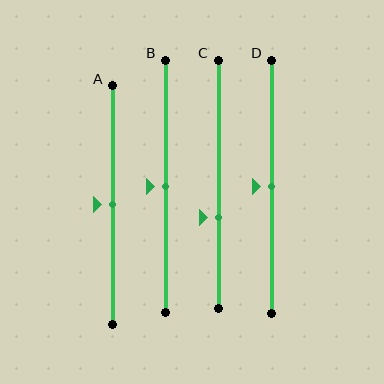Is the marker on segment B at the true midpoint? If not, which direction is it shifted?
Yes, the marker on segment B is at the true midpoint.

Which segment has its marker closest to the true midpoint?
Segment A has its marker closest to the true midpoint.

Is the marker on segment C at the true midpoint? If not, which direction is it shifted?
No, the marker on segment C is shifted downward by about 13% of the segment length.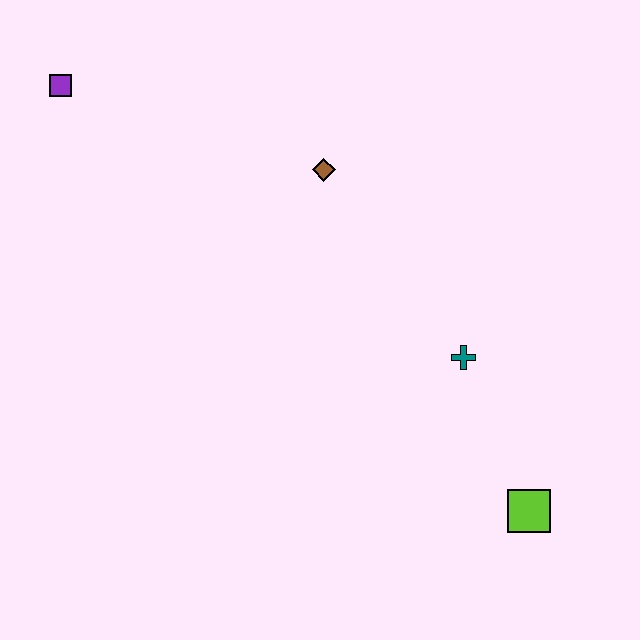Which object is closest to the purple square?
The brown diamond is closest to the purple square.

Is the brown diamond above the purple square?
No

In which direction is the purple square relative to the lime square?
The purple square is to the left of the lime square.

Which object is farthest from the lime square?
The purple square is farthest from the lime square.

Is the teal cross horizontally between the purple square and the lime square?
Yes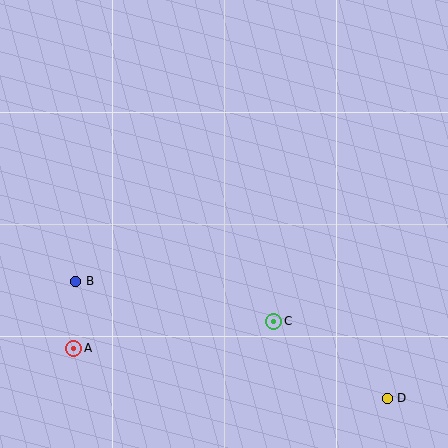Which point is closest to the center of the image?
Point C at (274, 321) is closest to the center.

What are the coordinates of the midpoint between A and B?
The midpoint between A and B is at (75, 315).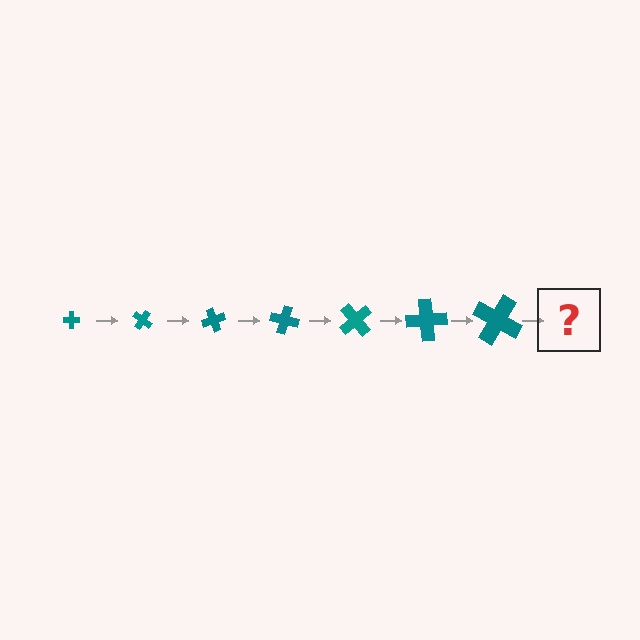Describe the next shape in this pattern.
It should be a cross, larger than the previous one and rotated 245 degrees from the start.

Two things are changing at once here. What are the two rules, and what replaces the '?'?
The two rules are that the cross grows larger each step and it rotates 35 degrees each step. The '?' should be a cross, larger than the previous one and rotated 245 degrees from the start.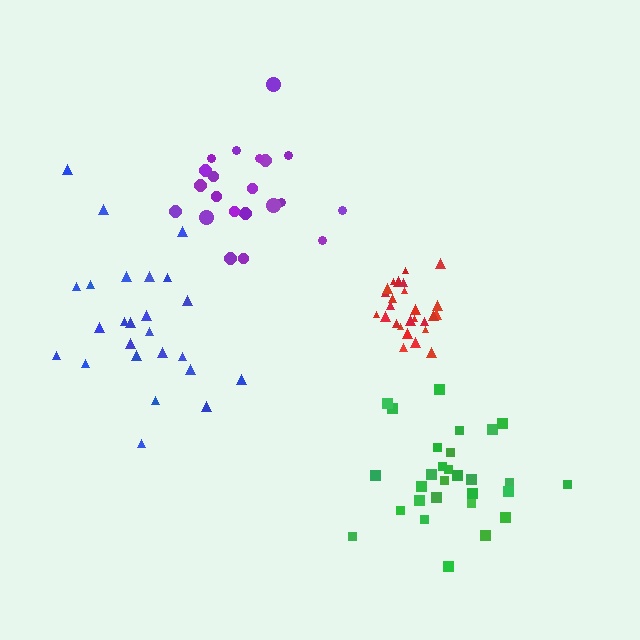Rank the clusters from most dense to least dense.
red, green, purple, blue.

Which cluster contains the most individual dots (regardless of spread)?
Green (29).